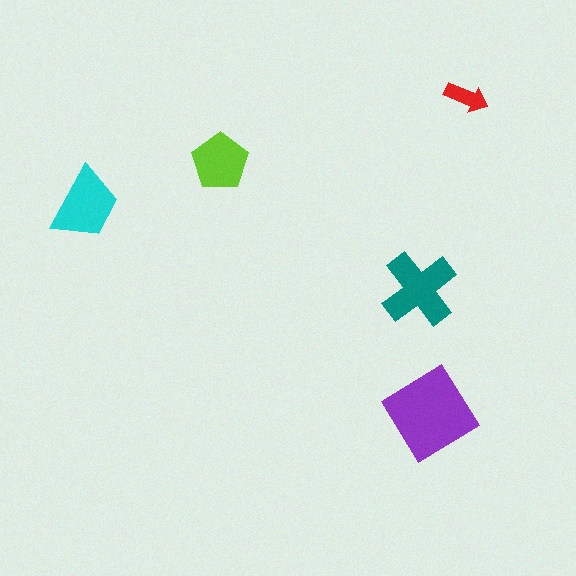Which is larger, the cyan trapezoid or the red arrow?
The cyan trapezoid.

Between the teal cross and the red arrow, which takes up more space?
The teal cross.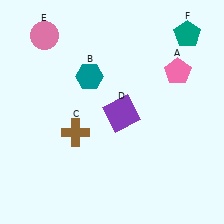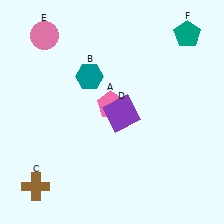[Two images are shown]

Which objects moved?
The objects that moved are: the pink pentagon (A), the brown cross (C).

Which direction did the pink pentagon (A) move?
The pink pentagon (A) moved left.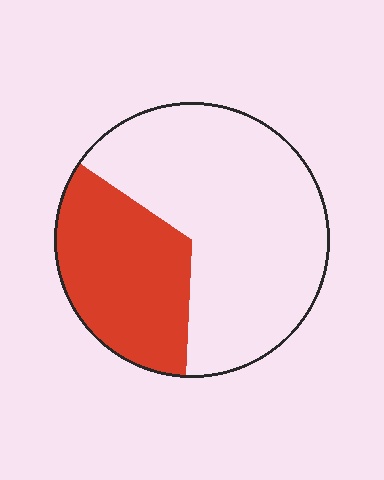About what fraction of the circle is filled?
About one third (1/3).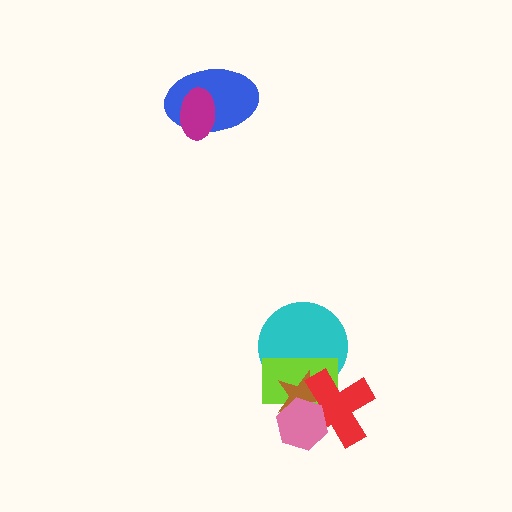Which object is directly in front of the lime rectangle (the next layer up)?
The brown star is directly in front of the lime rectangle.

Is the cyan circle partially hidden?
Yes, it is partially covered by another shape.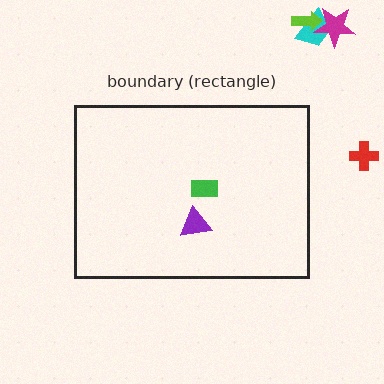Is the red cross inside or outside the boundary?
Outside.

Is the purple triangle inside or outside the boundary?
Inside.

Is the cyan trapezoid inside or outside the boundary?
Outside.